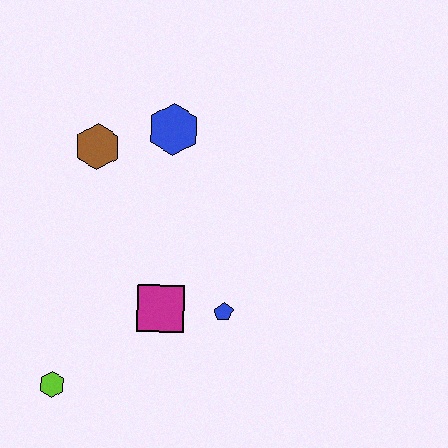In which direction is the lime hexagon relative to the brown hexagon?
The lime hexagon is below the brown hexagon.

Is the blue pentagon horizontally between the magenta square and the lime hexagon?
No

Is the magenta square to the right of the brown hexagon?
Yes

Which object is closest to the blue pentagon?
The magenta square is closest to the blue pentagon.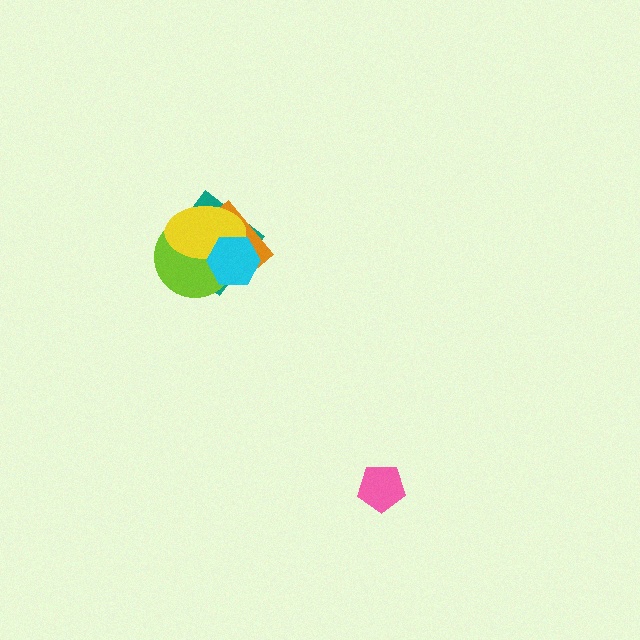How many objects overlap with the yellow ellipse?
4 objects overlap with the yellow ellipse.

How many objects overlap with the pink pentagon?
0 objects overlap with the pink pentagon.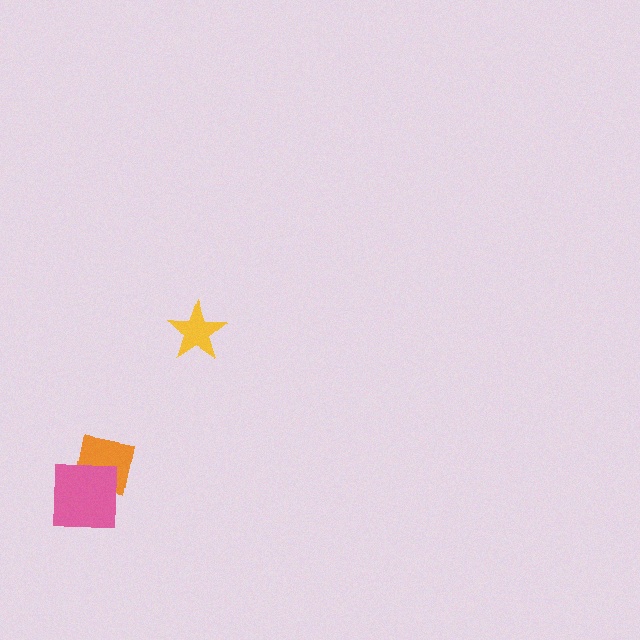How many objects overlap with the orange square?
1 object overlaps with the orange square.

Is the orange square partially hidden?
Yes, it is partially covered by another shape.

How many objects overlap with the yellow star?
0 objects overlap with the yellow star.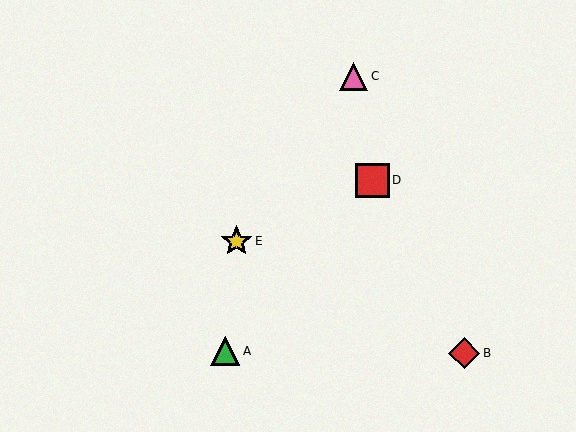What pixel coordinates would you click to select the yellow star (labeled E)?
Click at (236, 241) to select the yellow star E.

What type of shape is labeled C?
Shape C is a pink triangle.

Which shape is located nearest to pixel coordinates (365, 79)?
The pink triangle (labeled C) at (354, 76) is nearest to that location.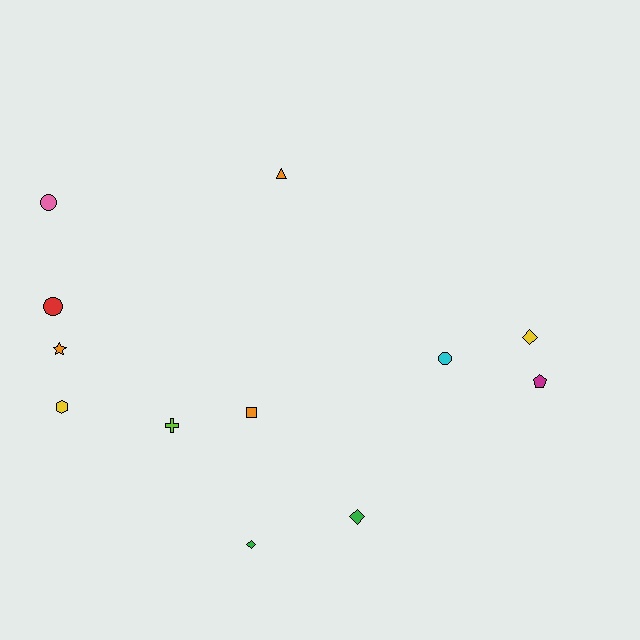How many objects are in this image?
There are 12 objects.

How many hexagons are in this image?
There is 1 hexagon.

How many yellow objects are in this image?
There are 2 yellow objects.